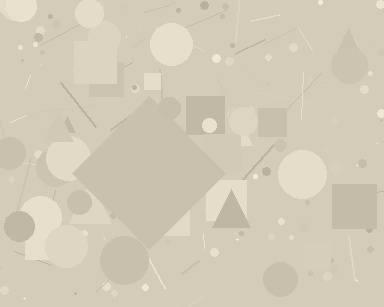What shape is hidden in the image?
A diamond is hidden in the image.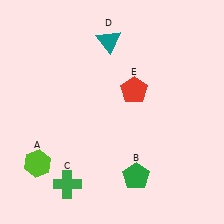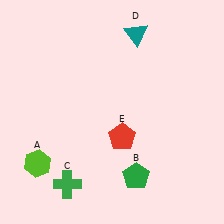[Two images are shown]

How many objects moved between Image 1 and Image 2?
2 objects moved between the two images.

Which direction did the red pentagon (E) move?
The red pentagon (E) moved down.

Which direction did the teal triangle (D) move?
The teal triangle (D) moved right.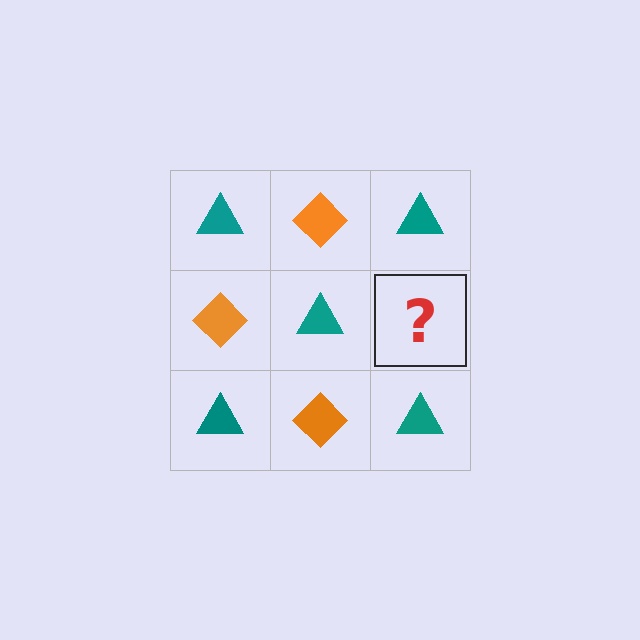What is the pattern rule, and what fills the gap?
The rule is that it alternates teal triangle and orange diamond in a checkerboard pattern. The gap should be filled with an orange diamond.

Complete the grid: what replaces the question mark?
The question mark should be replaced with an orange diamond.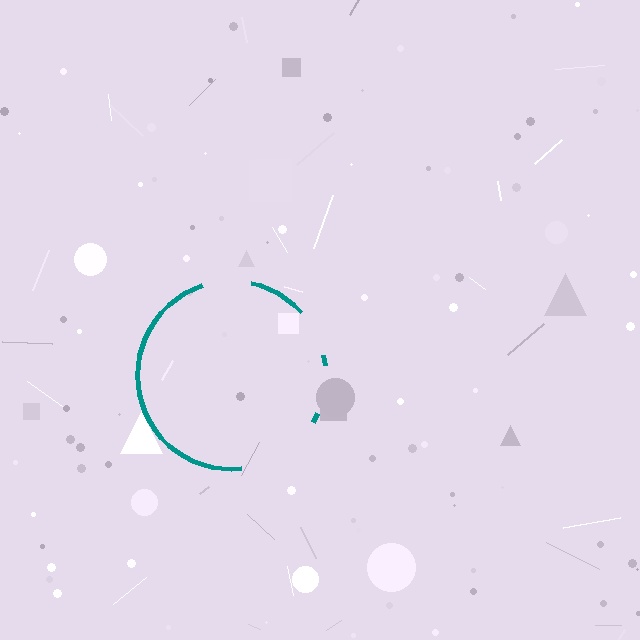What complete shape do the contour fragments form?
The contour fragments form a circle.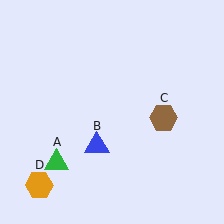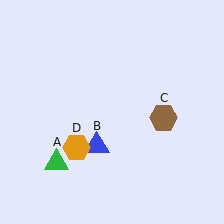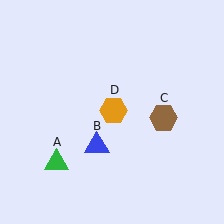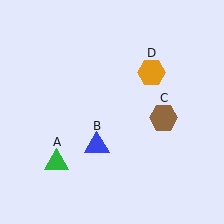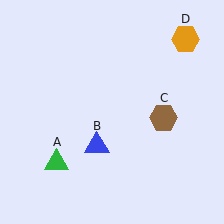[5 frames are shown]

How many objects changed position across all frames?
1 object changed position: orange hexagon (object D).